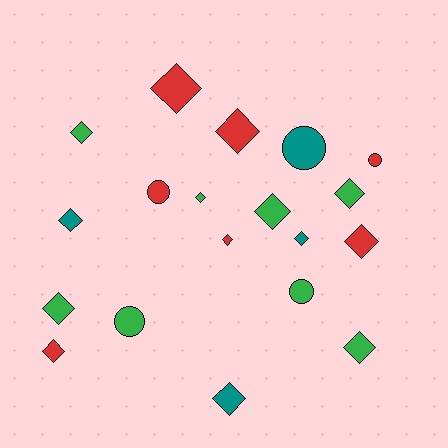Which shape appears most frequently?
Diamond, with 14 objects.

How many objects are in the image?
There are 19 objects.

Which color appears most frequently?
Green, with 8 objects.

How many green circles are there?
There are 2 green circles.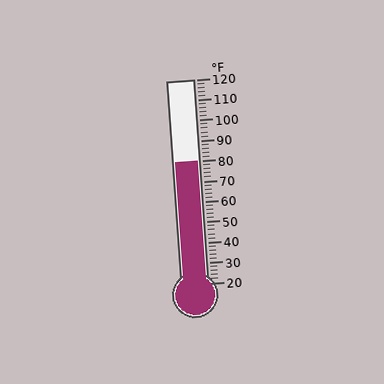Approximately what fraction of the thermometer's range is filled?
The thermometer is filled to approximately 60% of its range.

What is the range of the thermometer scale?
The thermometer scale ranges from 20°F to 120°F.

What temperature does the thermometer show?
The thermometer shows approximately 80°F.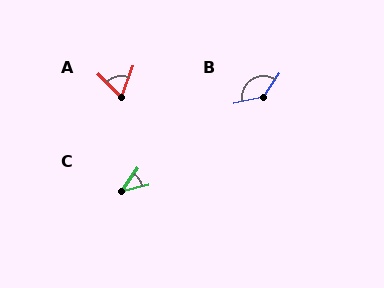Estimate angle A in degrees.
Approximately 66 degrees.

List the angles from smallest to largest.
C (42°), A (66°), B (136°).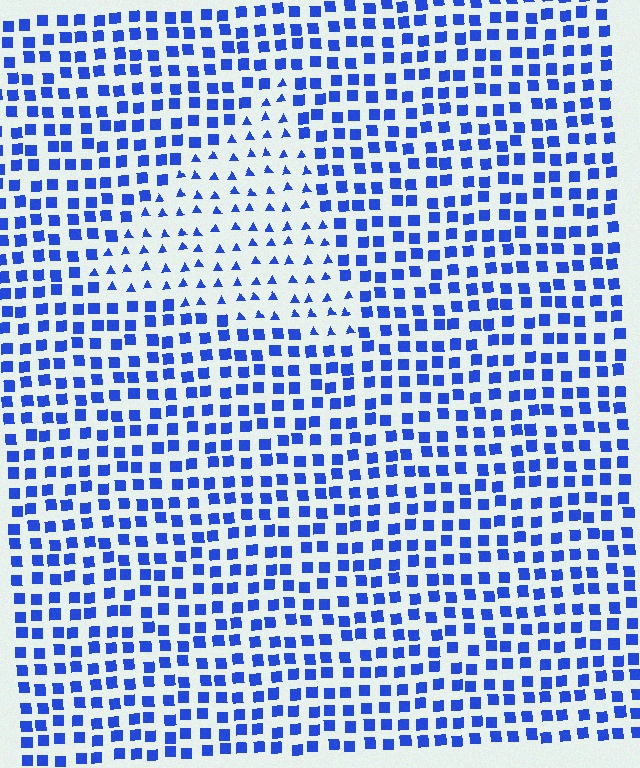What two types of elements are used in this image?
The image uses triangles inside the triangle region and squares outside it.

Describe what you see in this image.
The image is filled with small blue elements arranged in a uniform grid. A triangle-shaped region contains triangles, while the surrounding area contains squares. The boundary is defined purely by the change in element shape.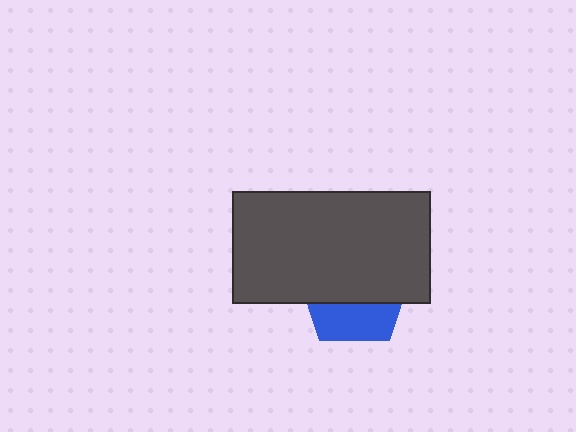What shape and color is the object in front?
The object in front is a dark gray rectangle.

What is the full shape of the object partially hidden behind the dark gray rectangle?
The partially hidden object is a blue pentagon.